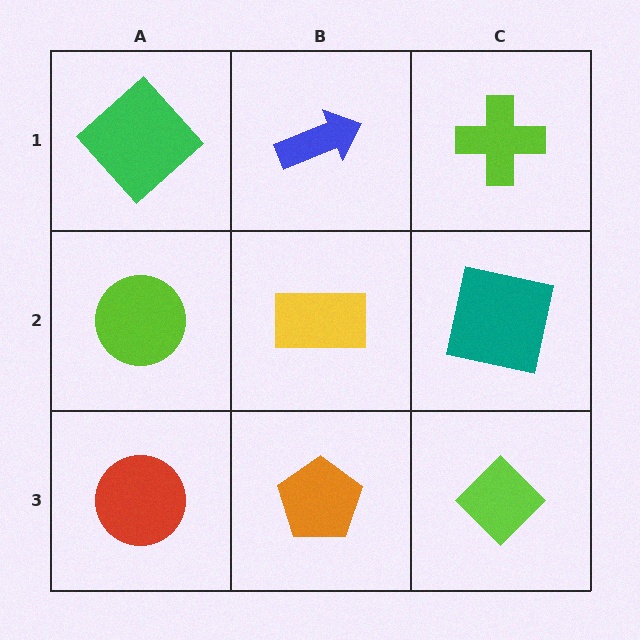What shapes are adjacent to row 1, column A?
A lime circle (row 2, column A), a blue arrow (row 1, column B).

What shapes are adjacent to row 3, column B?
A yellow rectangle (row 2, column B), a red circle (row 3, column A), a lime diamond (row 3, column C).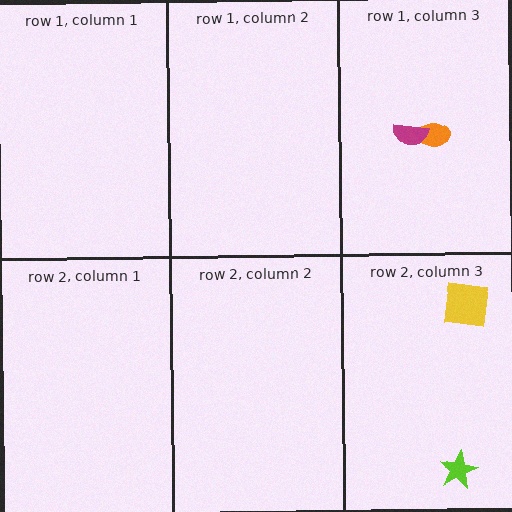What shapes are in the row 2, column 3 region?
The yellow square, the lime star.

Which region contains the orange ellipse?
The row 1, column 3 region.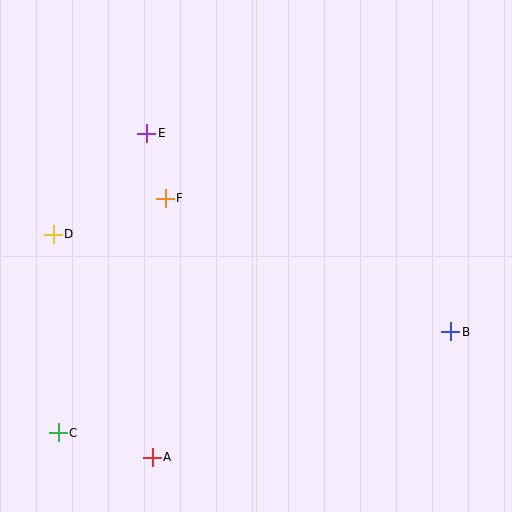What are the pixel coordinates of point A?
Point A is at (152, 457).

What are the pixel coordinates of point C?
Point C is at (58, 433).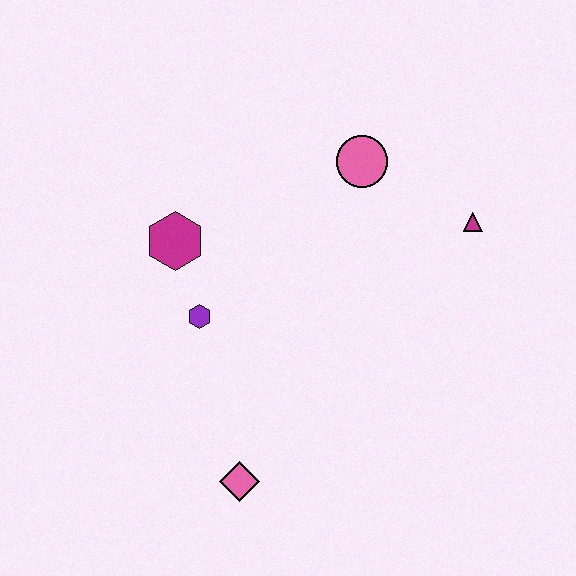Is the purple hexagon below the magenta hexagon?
Yes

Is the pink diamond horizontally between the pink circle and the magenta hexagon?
Yes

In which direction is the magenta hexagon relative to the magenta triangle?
The magenta hexagon is to the left of the magenta triangle.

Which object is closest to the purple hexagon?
The magenta hexagon is closest to the purple hexagon.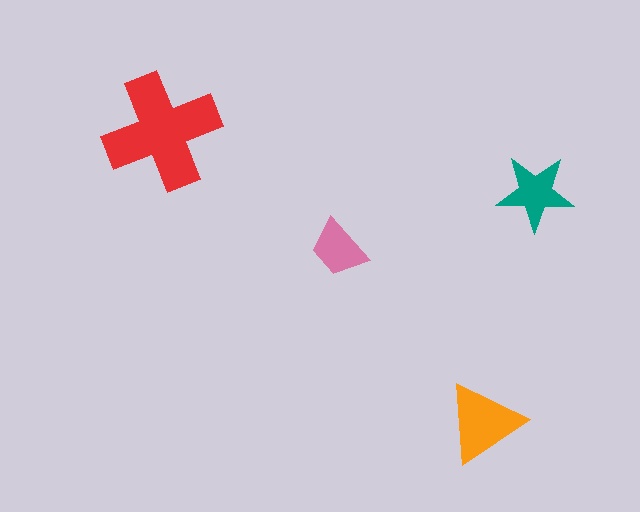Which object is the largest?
The red cross.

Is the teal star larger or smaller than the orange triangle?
Smaller.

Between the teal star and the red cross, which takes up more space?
The red cross.